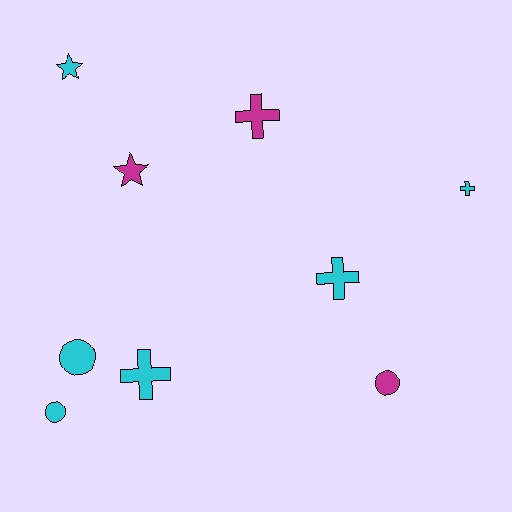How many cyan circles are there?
There are 2 cyan circles.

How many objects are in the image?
There are 9 objects.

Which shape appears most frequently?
Cross, with 4 objects.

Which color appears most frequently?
Cyan, with 6 objects.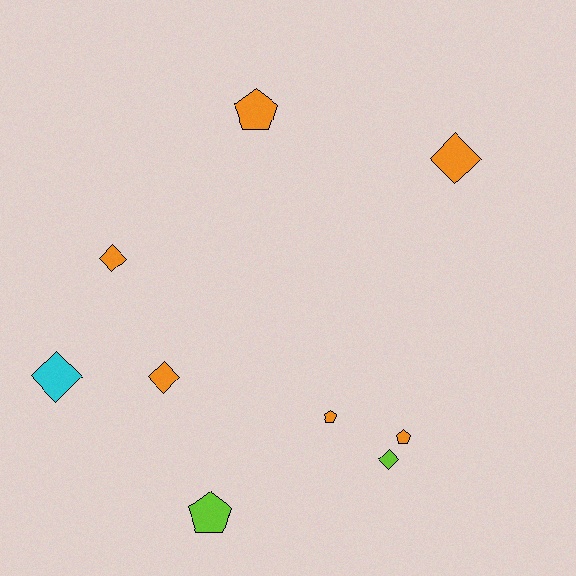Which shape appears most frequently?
Diamond, with 5 objects.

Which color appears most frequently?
Orange, with 6 objects.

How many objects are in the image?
There are 9 objects.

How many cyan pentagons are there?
There are no cyan pentagons.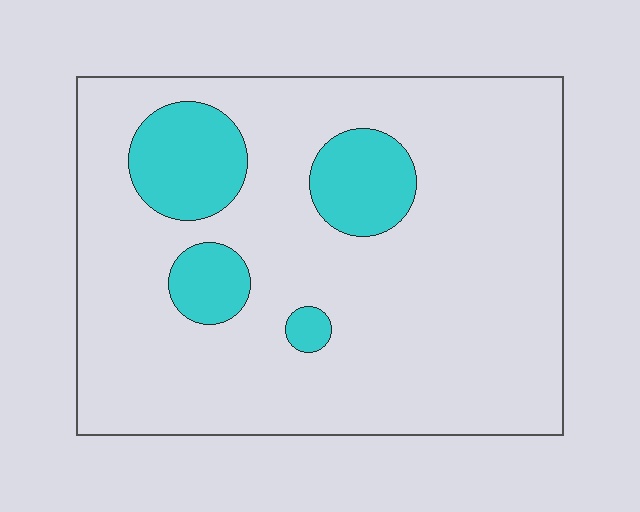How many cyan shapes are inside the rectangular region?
4.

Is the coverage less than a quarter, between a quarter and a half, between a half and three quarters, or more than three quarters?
Less than a quarter.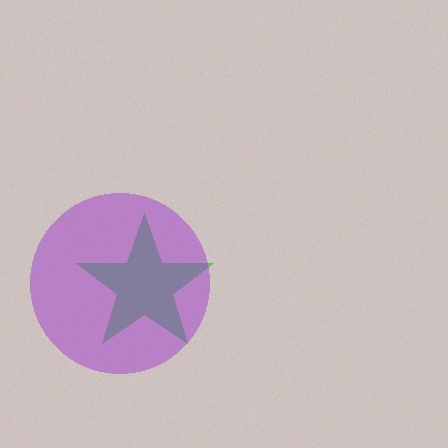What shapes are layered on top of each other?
The layered shapes are: a green star, a purple circle.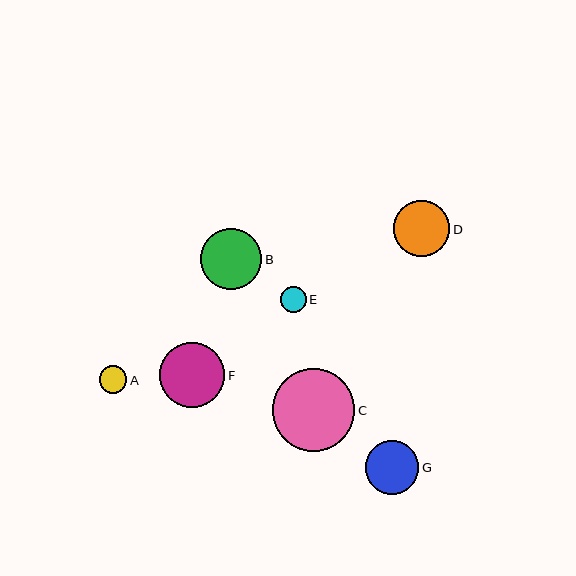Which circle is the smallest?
Circle E is the smallest with a size of approximately 25 pixels.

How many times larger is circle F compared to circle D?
Circle F is approximately 1.2 times the size of circle D.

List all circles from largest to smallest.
From largest to smallest: C, F, B, D, G, A, E.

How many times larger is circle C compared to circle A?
Circle C is approximately 3.0 times the size of circle A.